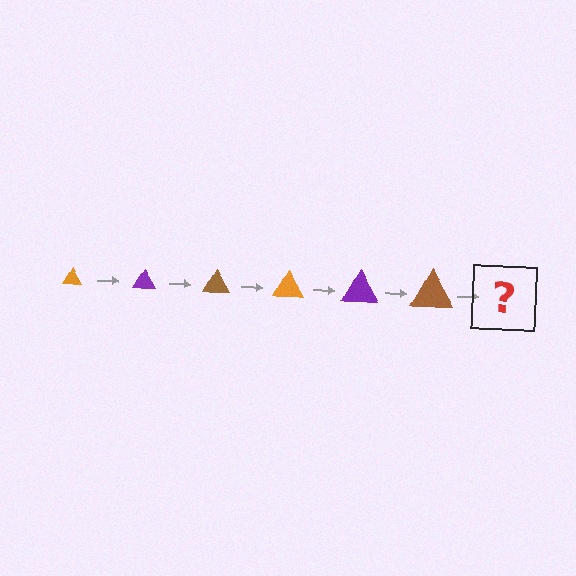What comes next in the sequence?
The next element should be an orange triangle, larger than the previous one.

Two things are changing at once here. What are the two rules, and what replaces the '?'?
The two rules are that the triangle grows larger each step and the color cycles through orange, purple, and brown. The '?' should be an orange triangle, larger than the previous one.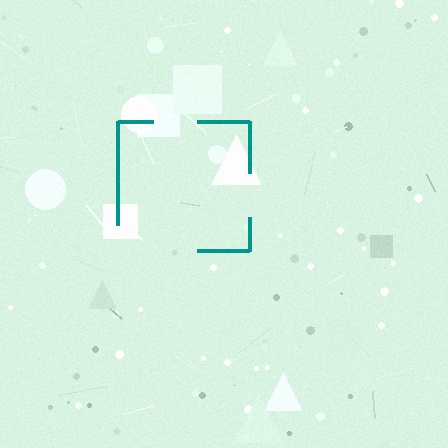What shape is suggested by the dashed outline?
The dashed outline suggests a square.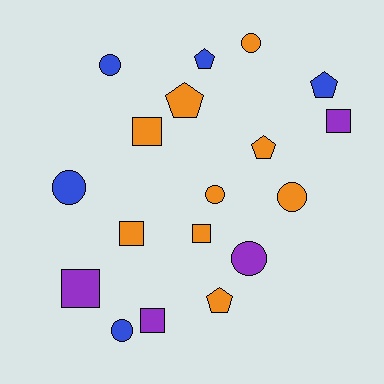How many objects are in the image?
There are 18 objects.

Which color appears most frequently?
Orange, with 9 objects.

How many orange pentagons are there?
There are 3 orange pentagons.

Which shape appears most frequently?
Circle, with 7 objects.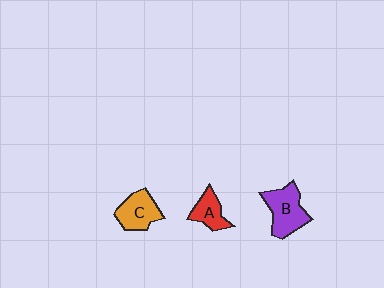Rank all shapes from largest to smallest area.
From largest to smallest: B (purple), C (orange), A (red).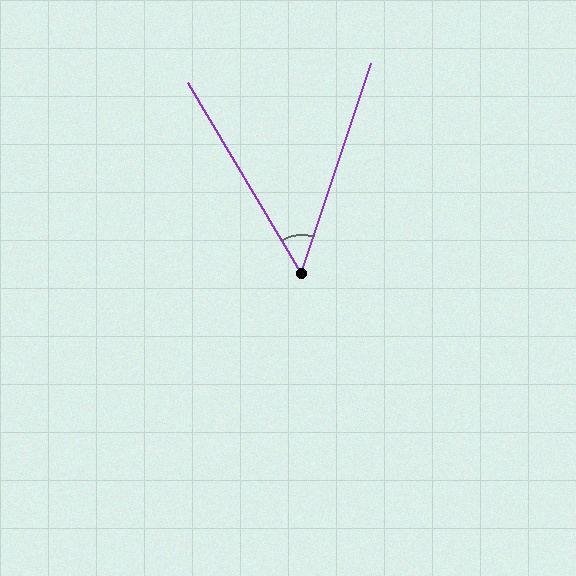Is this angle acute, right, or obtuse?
It is acute.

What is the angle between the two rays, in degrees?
Approximately 49 degrees.